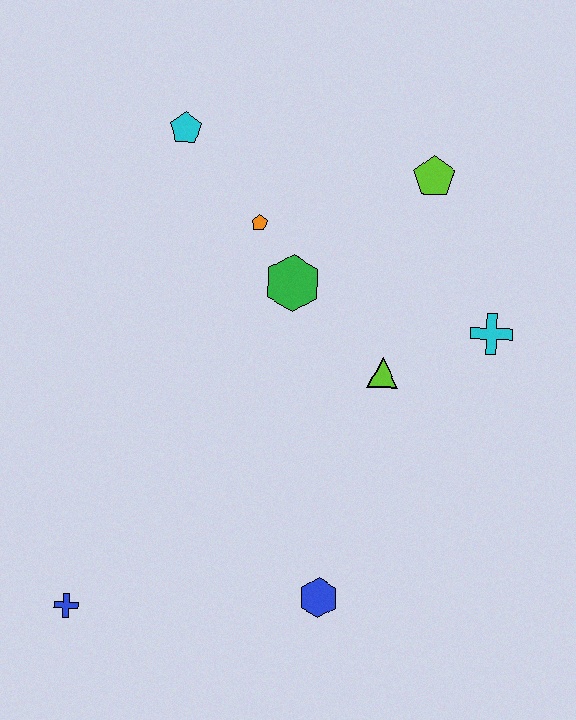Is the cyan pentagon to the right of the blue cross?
Yes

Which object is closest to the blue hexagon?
The lime triangle is closest to the blue hexagon.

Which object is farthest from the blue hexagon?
The cyan pentagon is farthest from the blue hexagon.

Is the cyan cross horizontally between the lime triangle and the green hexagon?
No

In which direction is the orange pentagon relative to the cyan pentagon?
The orange pentagon is below the cyan pentagon.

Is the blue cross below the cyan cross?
Yes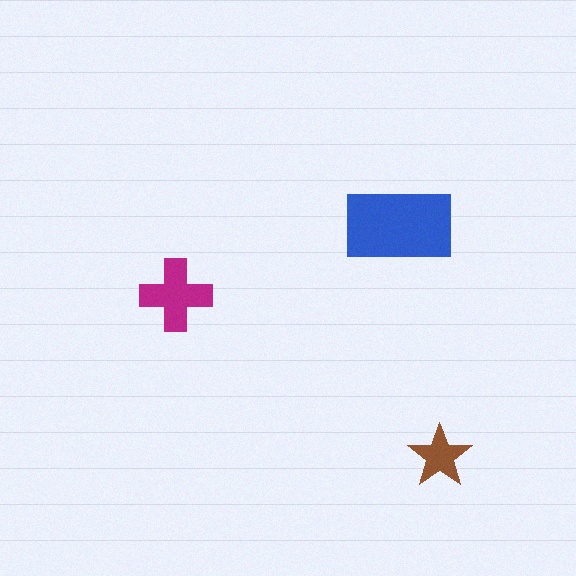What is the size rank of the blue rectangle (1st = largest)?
1st.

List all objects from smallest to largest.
The brown star, the magenta cross, the blue rectangle.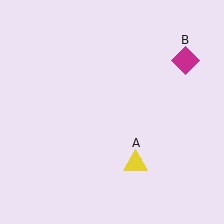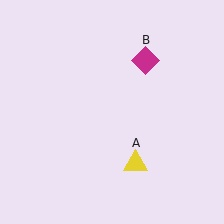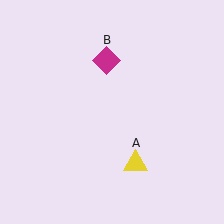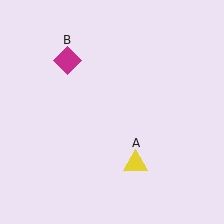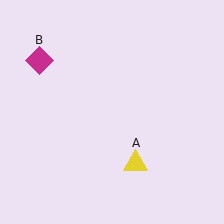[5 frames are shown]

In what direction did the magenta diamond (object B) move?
The magenta diamond (object B) moved left.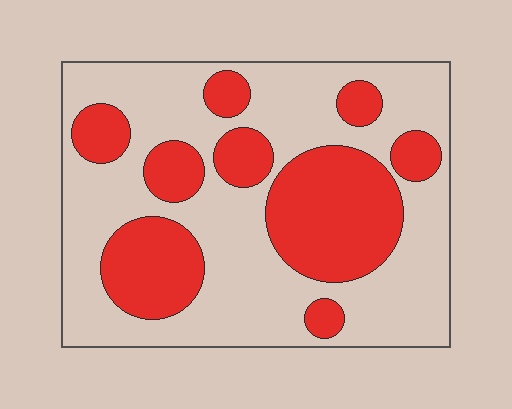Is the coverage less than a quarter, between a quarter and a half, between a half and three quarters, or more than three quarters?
Between a quarter and a half.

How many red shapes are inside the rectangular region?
9.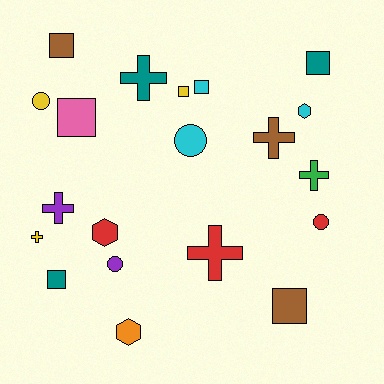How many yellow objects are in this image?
There are 3 yellow objects.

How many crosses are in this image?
There are 6 crosses.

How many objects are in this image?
There are 20 objects.